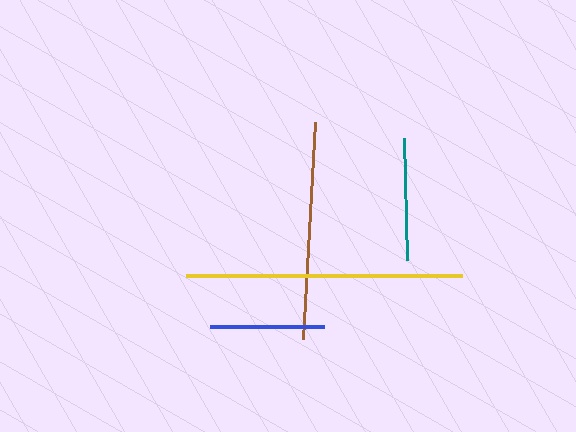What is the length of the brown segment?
The brown segment is approximately 217 pixels long.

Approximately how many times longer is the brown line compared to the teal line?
The brown line is approximately 1.8 times the length of the teal line.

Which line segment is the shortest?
The blue line is the shortest at approximately 114 pixels.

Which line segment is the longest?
The yellow line is the longest at approximately 276 pixels.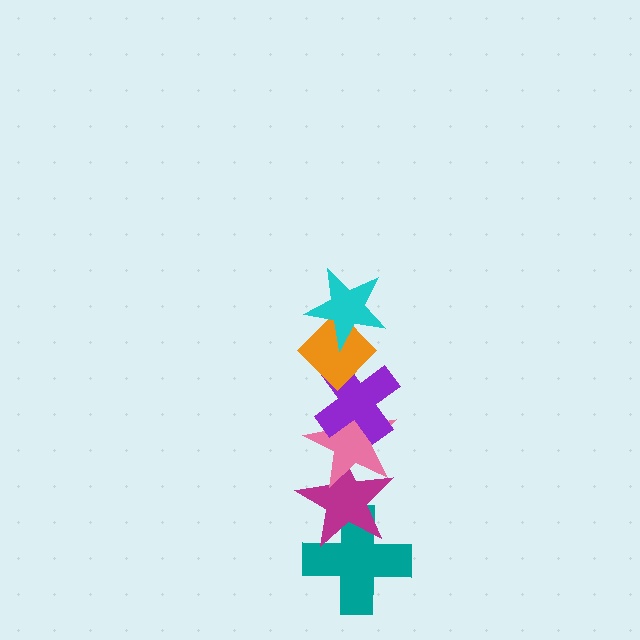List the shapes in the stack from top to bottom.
From top to bottom: the cyan star, the orange diamond, the purple cross, the pink star, the magenta star, the teal cross.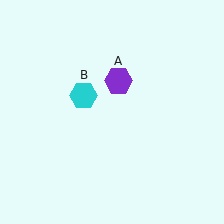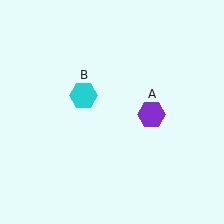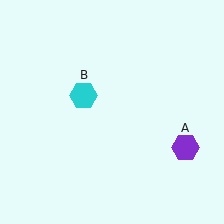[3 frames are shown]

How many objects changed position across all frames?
1 object changed position: purple hexagon (object A).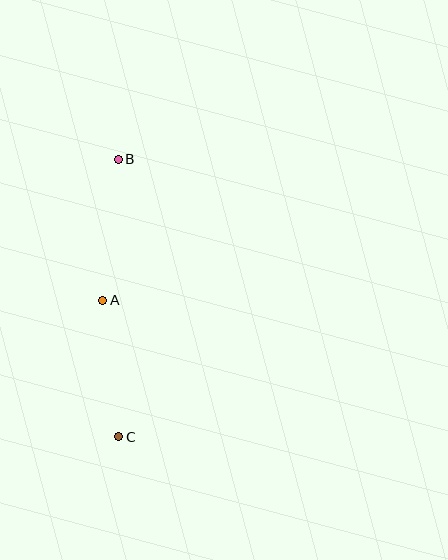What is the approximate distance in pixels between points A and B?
The distance between A and B is approximately 142 pixels.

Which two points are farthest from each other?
Points B and C are farthest from each other.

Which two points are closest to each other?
Points A and C are closest to each other.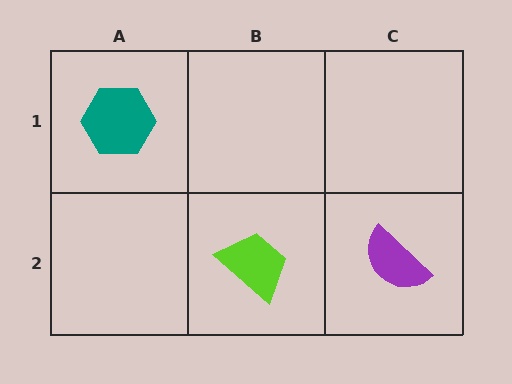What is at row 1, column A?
A teal hexagon.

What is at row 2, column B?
A lime trapezoid.